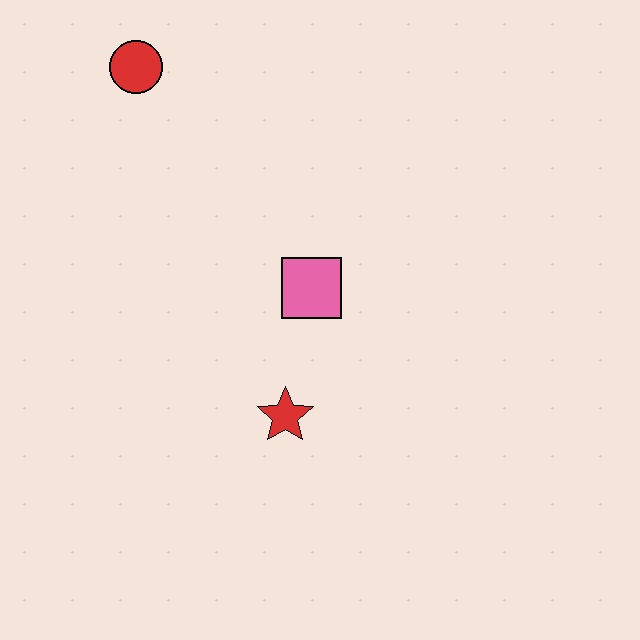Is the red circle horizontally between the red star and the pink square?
No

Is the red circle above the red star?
Yes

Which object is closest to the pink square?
The red star is closest to the pink square.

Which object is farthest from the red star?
The red circle is farthest from the red star.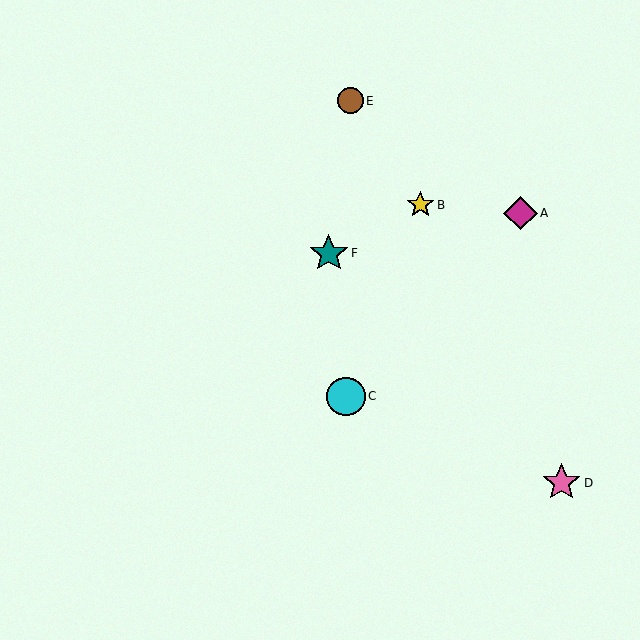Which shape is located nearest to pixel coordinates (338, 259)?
The teal star (labeled F) at (329, 253) is nearest to that location.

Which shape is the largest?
The cyan circle (labeled C) is the largest.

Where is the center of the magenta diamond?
The center of the magenta diamond is at (521, 213).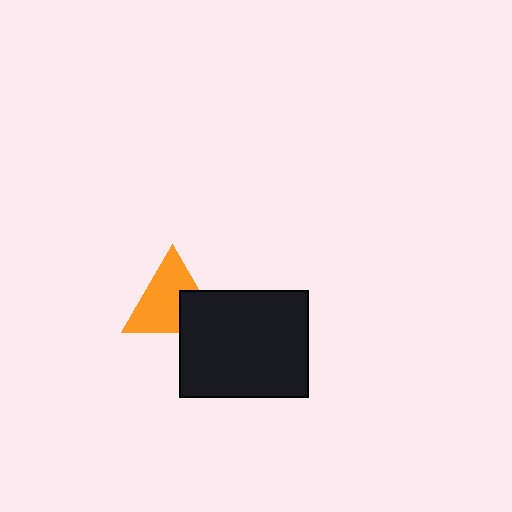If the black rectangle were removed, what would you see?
You would see the complete orange triangle.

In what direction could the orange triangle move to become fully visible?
The orange triangle could move toward the upper-left. That would shift it out from behind the black rectangle entirely.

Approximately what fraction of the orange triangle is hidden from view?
Roughly 30% of the orange triangle is hidden behind the black rectangle.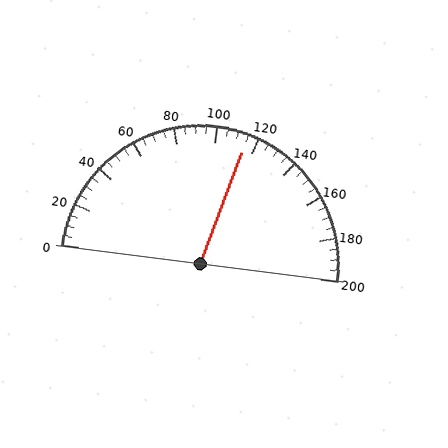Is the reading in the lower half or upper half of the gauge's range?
The reading is in the upper half of the range (0 to 200).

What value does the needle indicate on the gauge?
The needle indicates approximately 115.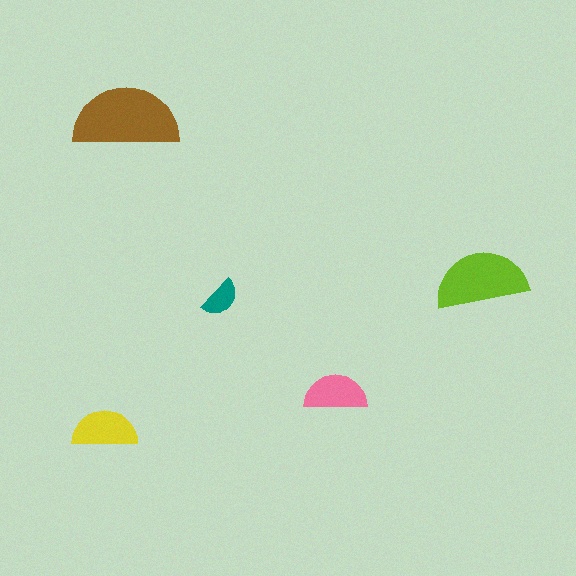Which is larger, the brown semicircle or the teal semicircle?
The brown one.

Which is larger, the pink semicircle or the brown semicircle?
The brown one.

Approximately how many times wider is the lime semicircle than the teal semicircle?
About 2.5 times wider.